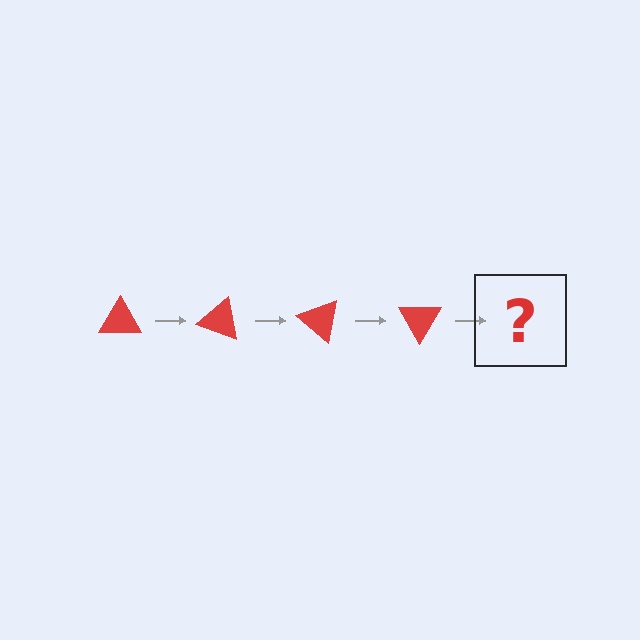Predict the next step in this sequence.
The next step is a red triangle rotated 80 degrees.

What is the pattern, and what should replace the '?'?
The pattern is that the triangle rotates 20 degrees each step. The '?' should be a red triangle rotated 80 degrees.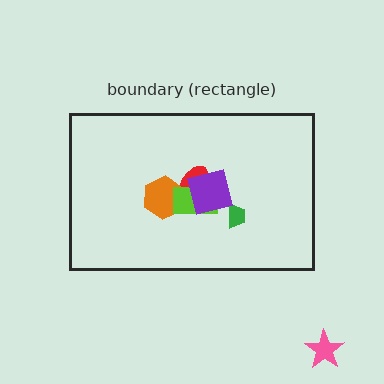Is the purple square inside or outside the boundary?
Inside.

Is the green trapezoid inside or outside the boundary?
Inside.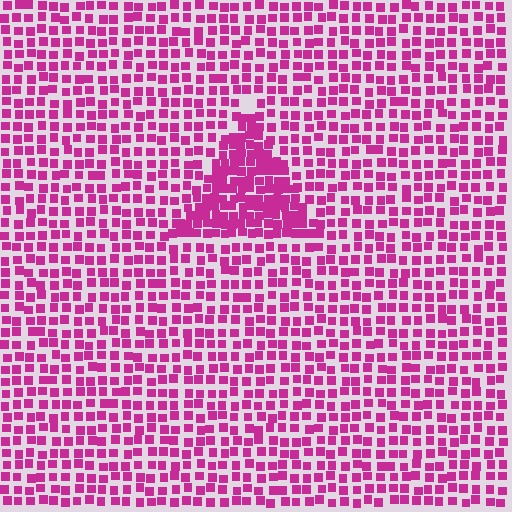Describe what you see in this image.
The image contains small magenta elements arranged at two different densities. A triangle-shaped region is visible where the elements are more densely packed than the surrounding area.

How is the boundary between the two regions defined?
The boundary is defined by a change in element density (approximately 1.9x ratio). All elements are the same color, size, and shape.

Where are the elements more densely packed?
The elements are more densely packed inside the triangle boundary.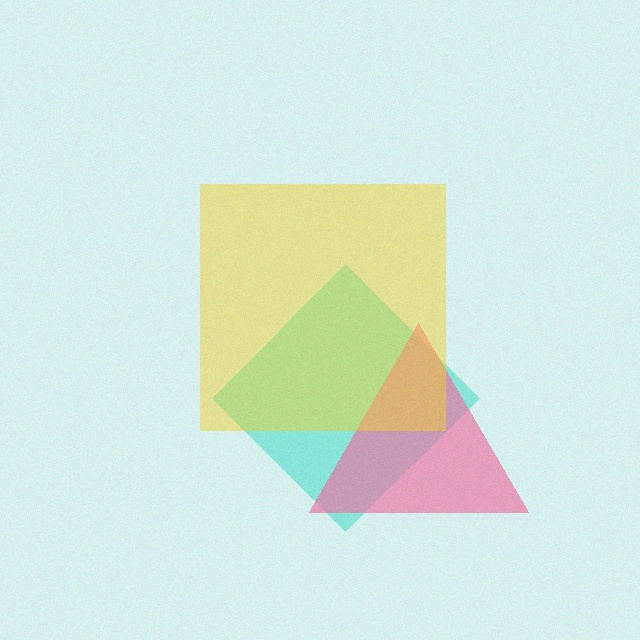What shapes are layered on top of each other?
The layered shapes are: a cyan diamond, a pink triangle, a yellow square.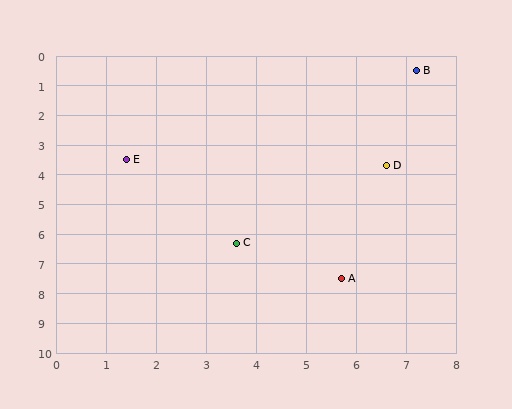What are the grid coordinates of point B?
Point B is at approximately (7.2, 0.5).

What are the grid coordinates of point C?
Point C is at approximately (3.6, 6.3).